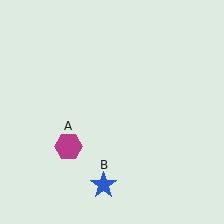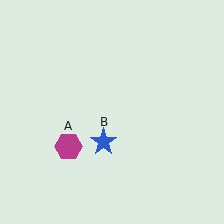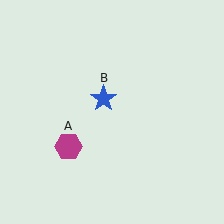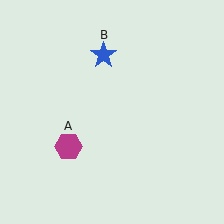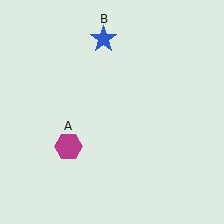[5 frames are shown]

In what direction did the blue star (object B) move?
The blue star (object B) moved up.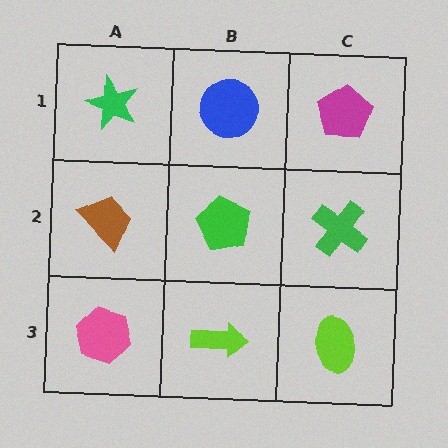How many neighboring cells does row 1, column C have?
2.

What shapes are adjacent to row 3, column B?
A green pentagon (row 2, column B), a pink hexagon (row 3, column A), a lime ellipse (row 3, column C).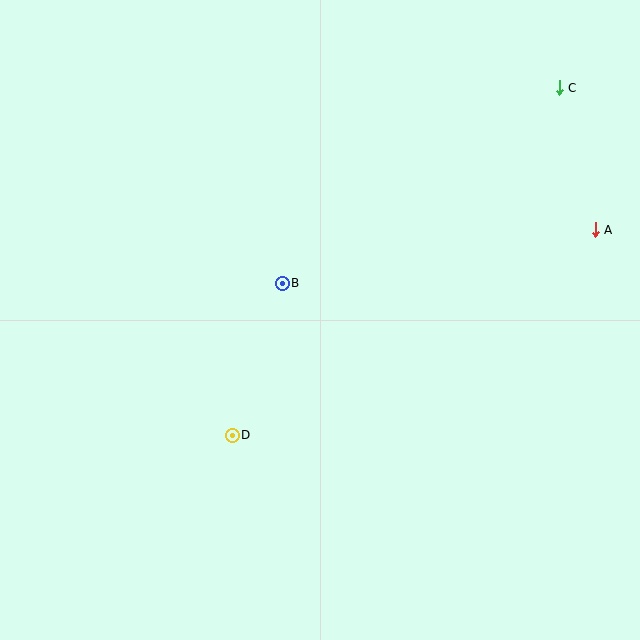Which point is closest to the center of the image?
Point B at (282, 283) is closest to the center.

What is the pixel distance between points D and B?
The distance between D and B is 160 pixels.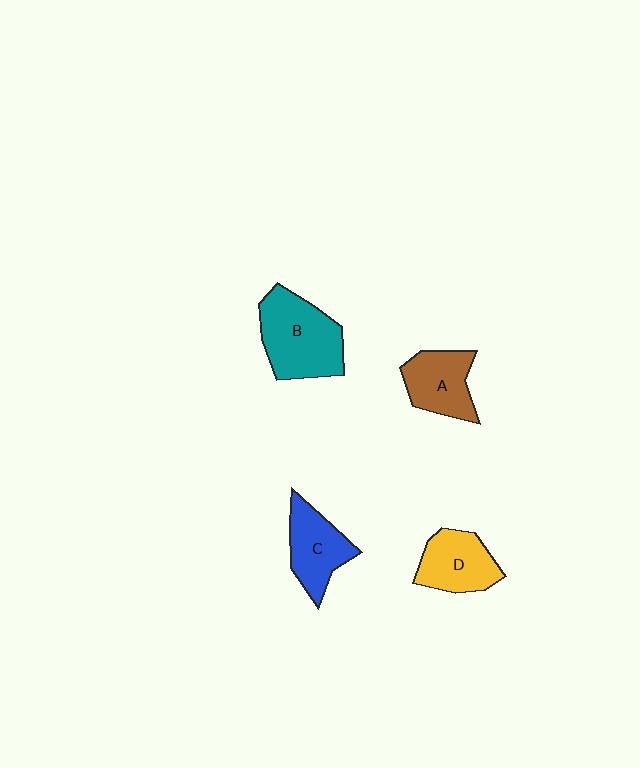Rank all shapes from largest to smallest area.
From largest to smallest: B (teal), C (blue), D (yellow), A (brown).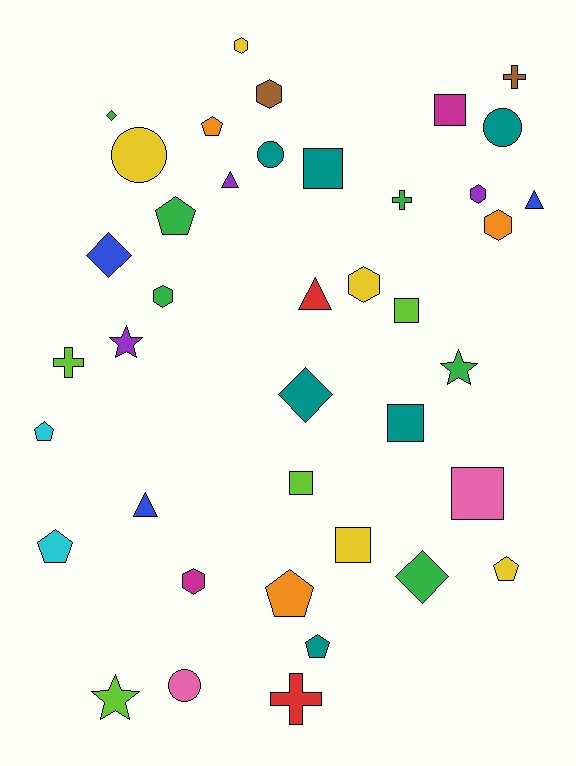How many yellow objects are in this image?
There are 5 yellow objects.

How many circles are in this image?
There are 4 circles.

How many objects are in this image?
There are 40 objects.